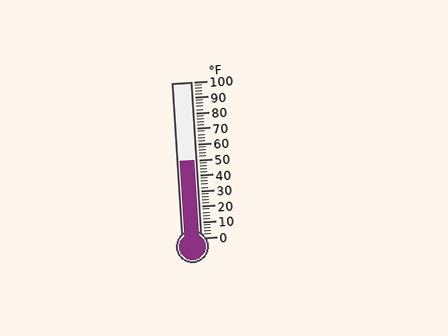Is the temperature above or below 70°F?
The temperature is below 70°F.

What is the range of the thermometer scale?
The thermometer scale ranges from 0°F to 100°F.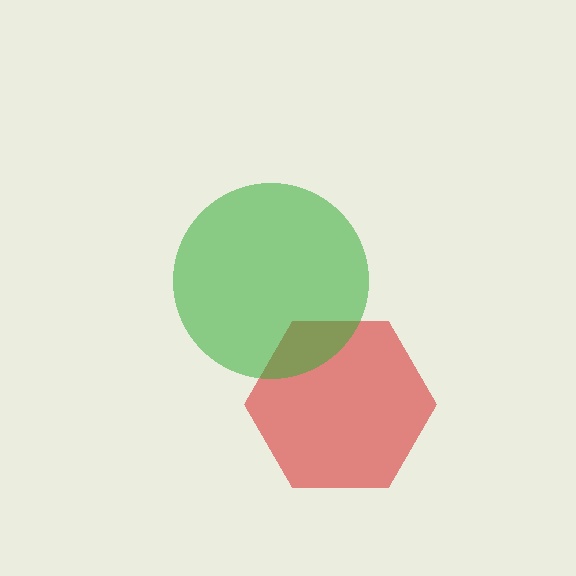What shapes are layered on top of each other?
The layered shapes are: a red hexagon, a green circle.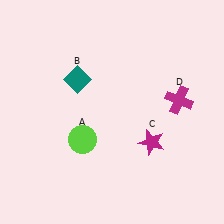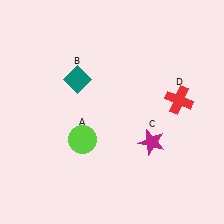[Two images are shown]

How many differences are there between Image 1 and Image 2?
There is 1 difference between the two images.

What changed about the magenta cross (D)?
In Image 1, D is magenta. In Image 2, it changed to red.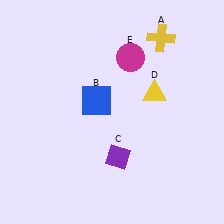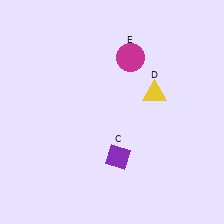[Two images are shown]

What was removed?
The yellow cross (A), the blue square (B) were removed in Image 2.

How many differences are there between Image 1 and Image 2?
There are 2 differences between the two images.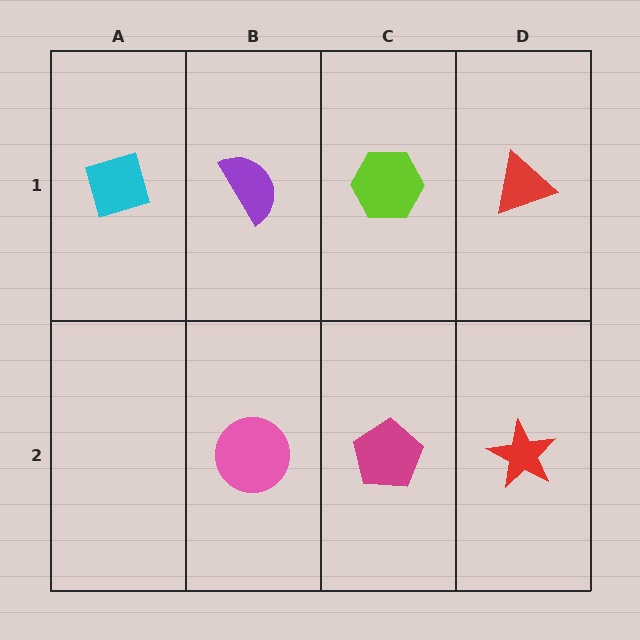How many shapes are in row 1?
4 shapes.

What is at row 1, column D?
A red triangle.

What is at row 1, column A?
A cyan diamond.